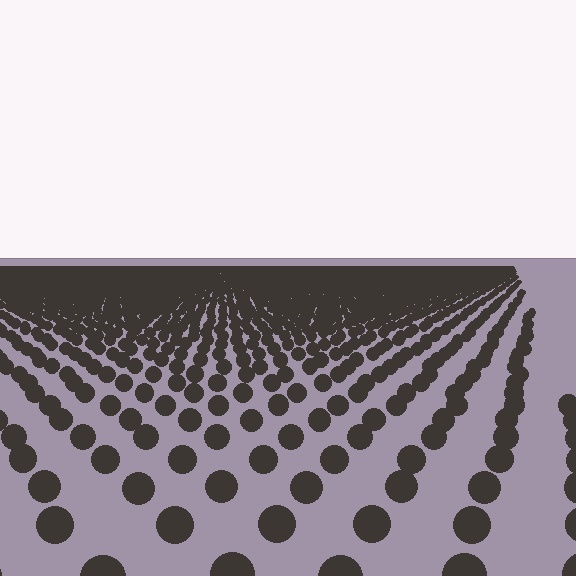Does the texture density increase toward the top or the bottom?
Density increases toward the top.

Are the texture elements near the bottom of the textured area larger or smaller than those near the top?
Larger. Near the bottom, elements are closer to the viewer and appear at a bigger on-screen size.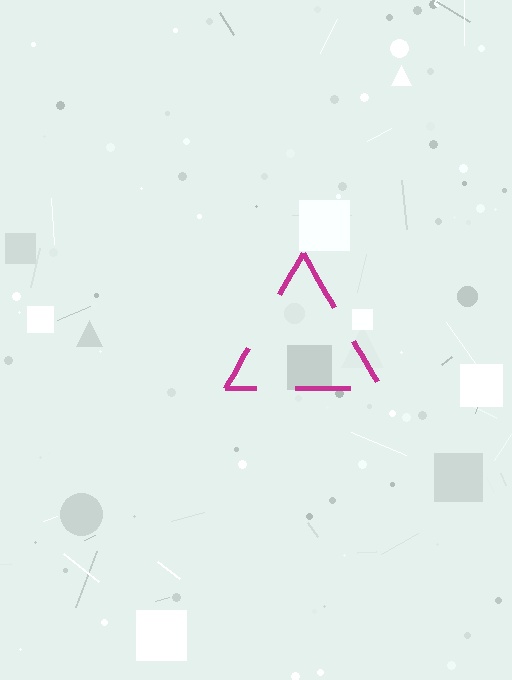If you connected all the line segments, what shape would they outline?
They would outline a triangle.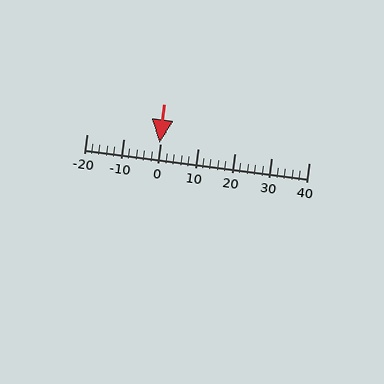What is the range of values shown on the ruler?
The ruler shows values from -20 to 40.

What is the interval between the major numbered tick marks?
The major tick marks are spaced 10 units apart.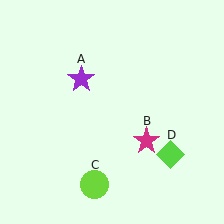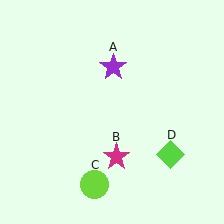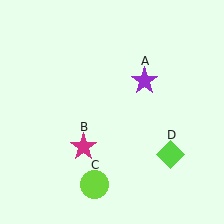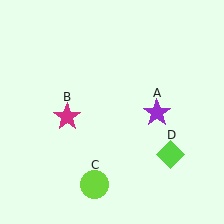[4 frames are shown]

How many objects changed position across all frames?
2 objects changed position: purple star (object A), magenta star (object B).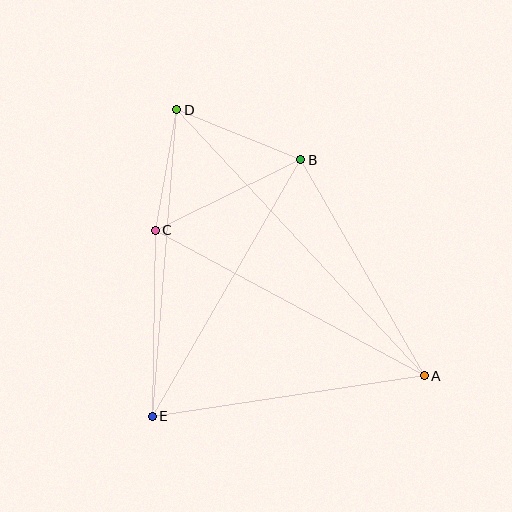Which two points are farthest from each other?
Points A and D are farthest from each other.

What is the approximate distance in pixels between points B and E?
The distance between B and E is approximately 297 pixels.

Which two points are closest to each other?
Points C and D are closest to each other.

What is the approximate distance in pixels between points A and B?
The distance between A and B is approximately 249 pixels.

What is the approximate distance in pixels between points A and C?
The distance between A and C is approximately 306 pixels.